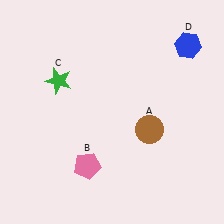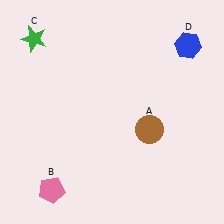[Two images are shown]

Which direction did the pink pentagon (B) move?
The pink pentagon (B) moved left.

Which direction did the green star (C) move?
The green star (C) moved up.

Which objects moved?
The objects that moved are: the pink pentagon (B), the green star (C).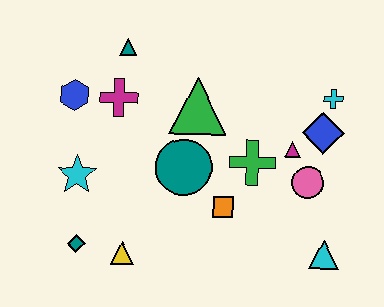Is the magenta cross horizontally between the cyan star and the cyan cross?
Yes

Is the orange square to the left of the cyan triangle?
Yes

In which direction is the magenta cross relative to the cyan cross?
The magenta cross is to the left of the cyan cross.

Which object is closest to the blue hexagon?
The magenta cross is closest to the blue hexagon.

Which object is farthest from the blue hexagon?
The cyan triangle is farthest from the blue hexagon.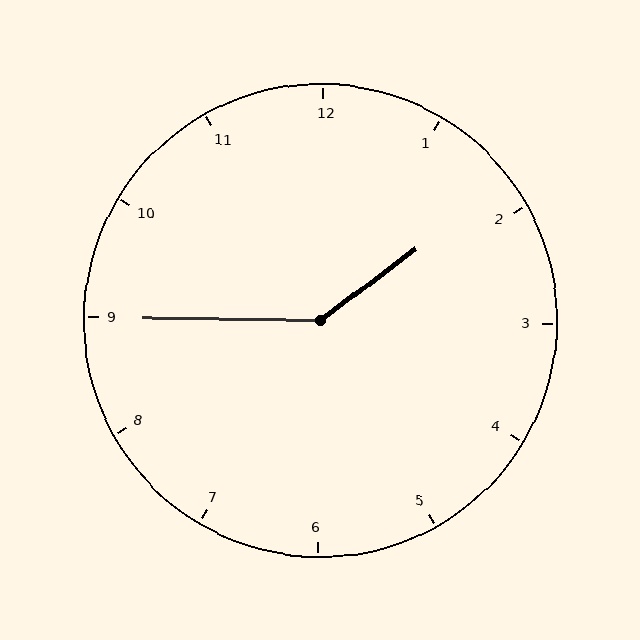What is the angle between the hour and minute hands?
Approximately 142 degrees.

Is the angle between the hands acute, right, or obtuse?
It is obtuse.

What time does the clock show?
1:45.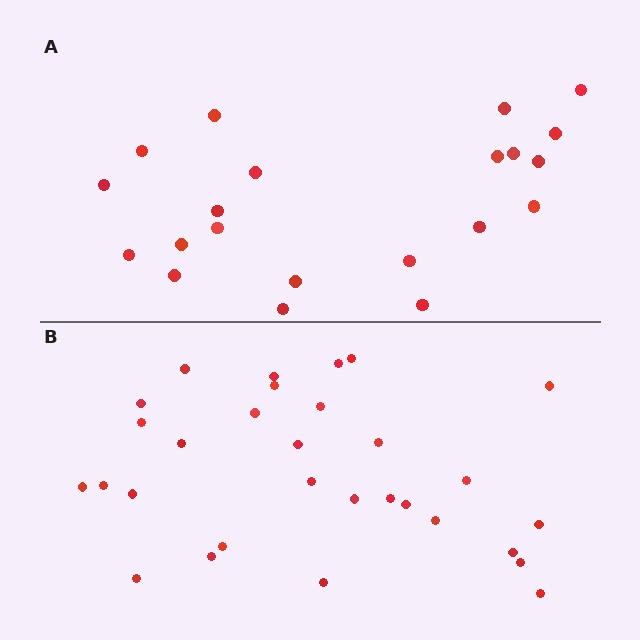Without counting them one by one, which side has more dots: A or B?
Region B (the bottom region) has more dots.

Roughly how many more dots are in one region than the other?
Region B has roughly 8 or so more dots than region A.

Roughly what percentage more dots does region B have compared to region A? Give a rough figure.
About 45% more.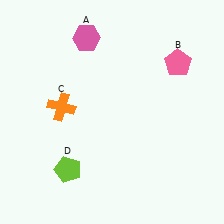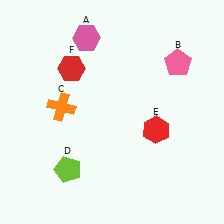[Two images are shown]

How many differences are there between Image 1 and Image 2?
There are 2 differences between the two images.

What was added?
A red hexagon (E), a red hexagon (F) were added in Image 2.